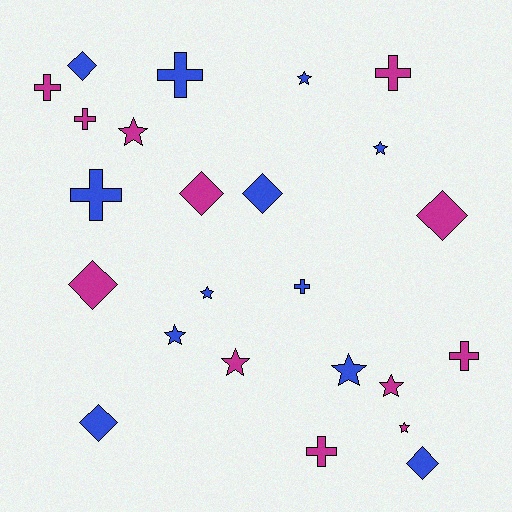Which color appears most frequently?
Blue, with 12 objects.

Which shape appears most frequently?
Star, with 9 objects.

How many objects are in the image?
There are 24 objects.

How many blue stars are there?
There are 5 blue stars.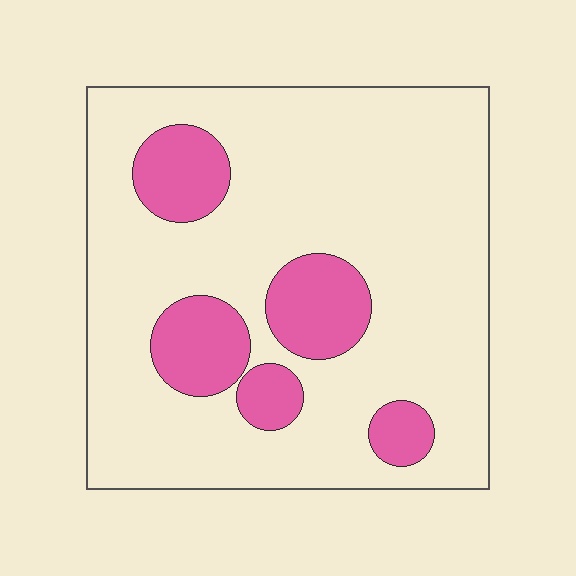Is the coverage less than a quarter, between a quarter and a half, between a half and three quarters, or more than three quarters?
Less than a quarter.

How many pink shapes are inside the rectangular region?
5.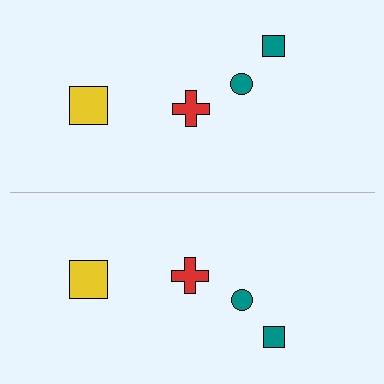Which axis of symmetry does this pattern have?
The pattern has a horizontal axis of symmetry running through the center of the image.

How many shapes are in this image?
There are 8 shapes in this image.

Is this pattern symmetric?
Yes, this pattern has bilateral (reflection) symmetry.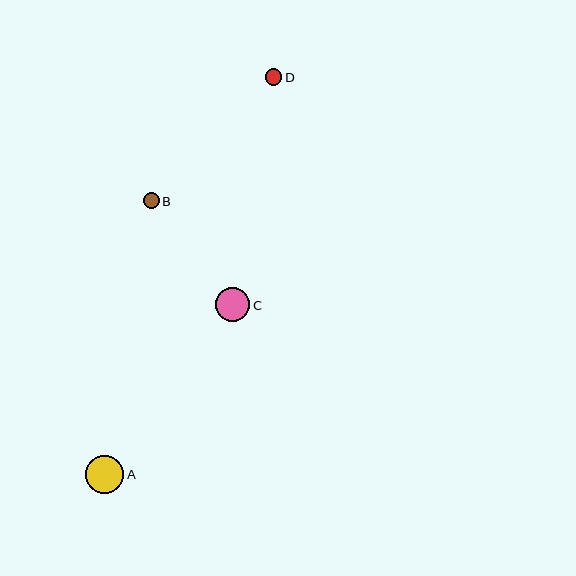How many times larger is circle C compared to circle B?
Circle C is approximately 2.2 times the size of circle B.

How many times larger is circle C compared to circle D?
Circle C is approximately 2.1 times the size of circle D.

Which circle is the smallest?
Circle B is the smallest with a size of approximately 16 pixels.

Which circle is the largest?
Circle A is the largest with a size of approximately 38 pixels.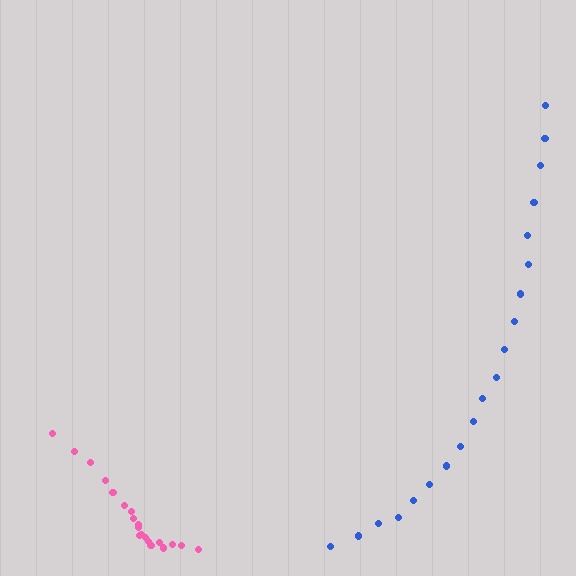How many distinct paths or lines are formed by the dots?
There are 2 distinct paths.